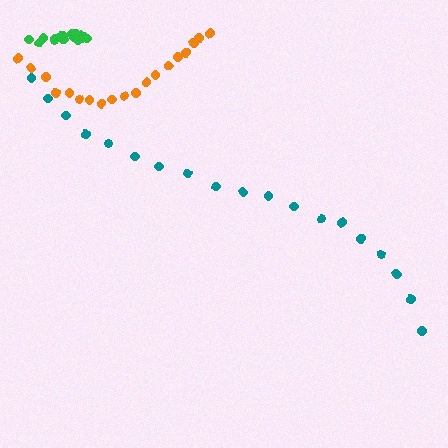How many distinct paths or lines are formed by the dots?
There are 3 distinct paths.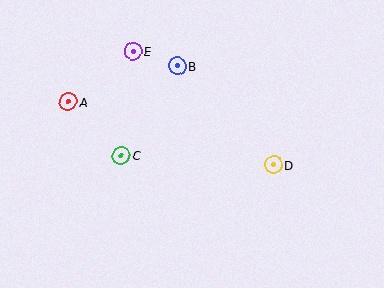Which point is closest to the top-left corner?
Point A is closest to the top-left corner.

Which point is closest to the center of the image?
Point C at (121, 156) is closest to the center.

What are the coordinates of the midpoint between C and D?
The midpoint between C and D is at (197, 160).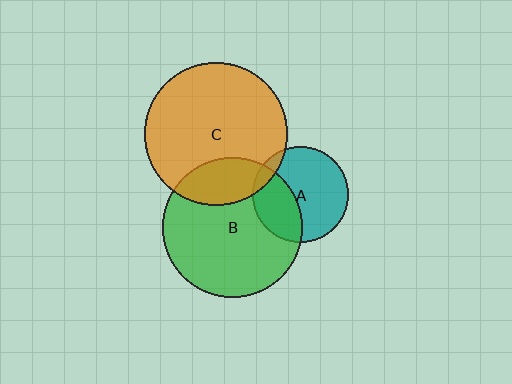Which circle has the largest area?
Circle C (orange).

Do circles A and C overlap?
Yes.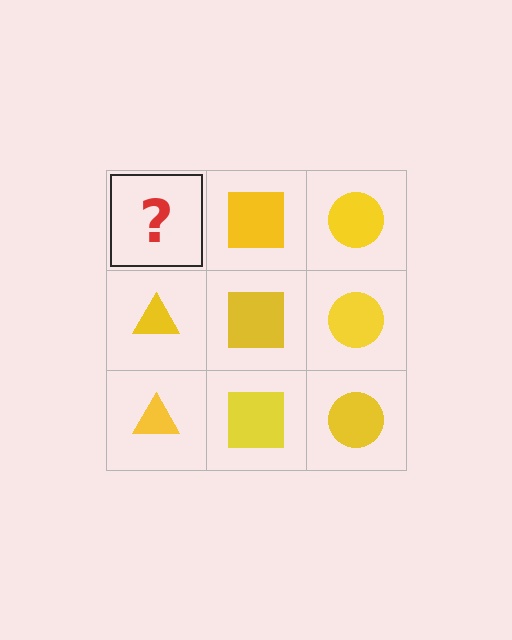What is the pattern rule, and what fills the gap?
The rule is that each column has a consistent shape. The gap should be filled with a yellow triangle.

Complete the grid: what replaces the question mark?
The question mark should be replaced with a yellow triangle.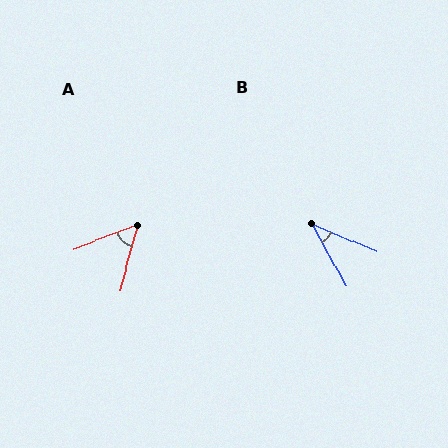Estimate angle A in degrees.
Approximately 54 degrees.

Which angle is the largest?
A, at approximately 54 degrees.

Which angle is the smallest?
B, at approximately 38 degrees.